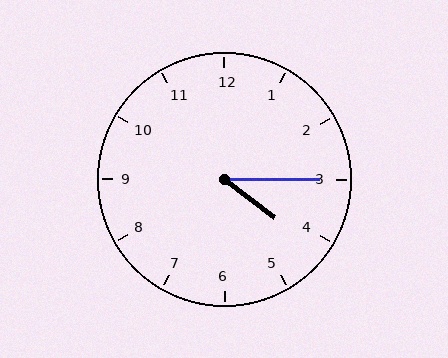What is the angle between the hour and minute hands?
Approximately 38 degrees.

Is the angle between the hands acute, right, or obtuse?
It is acute.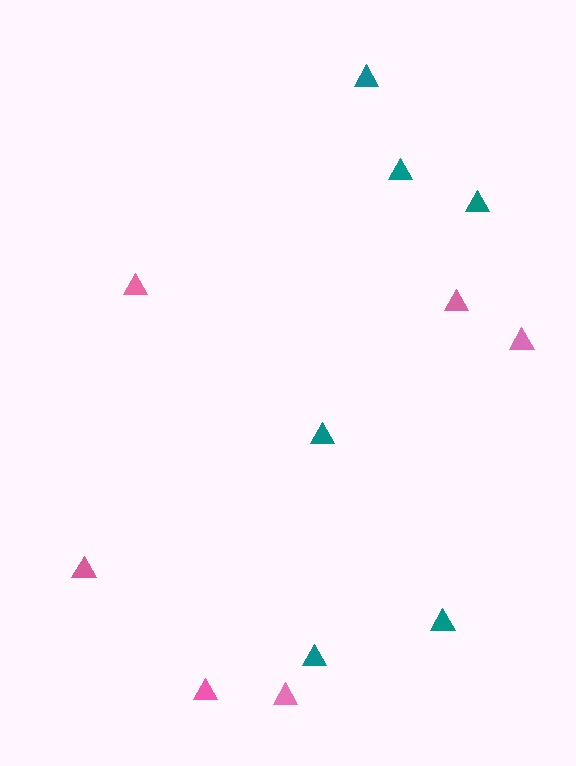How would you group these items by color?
There are 2 groups: one group of pink triangles (6) and one group of teal triangles (6).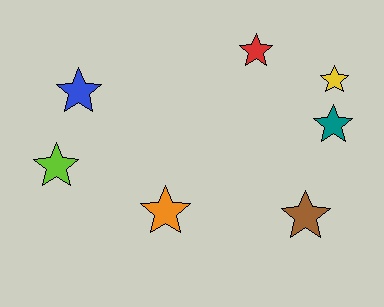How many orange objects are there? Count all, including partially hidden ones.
There is 1 orange object.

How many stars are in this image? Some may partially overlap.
There are 7 stars.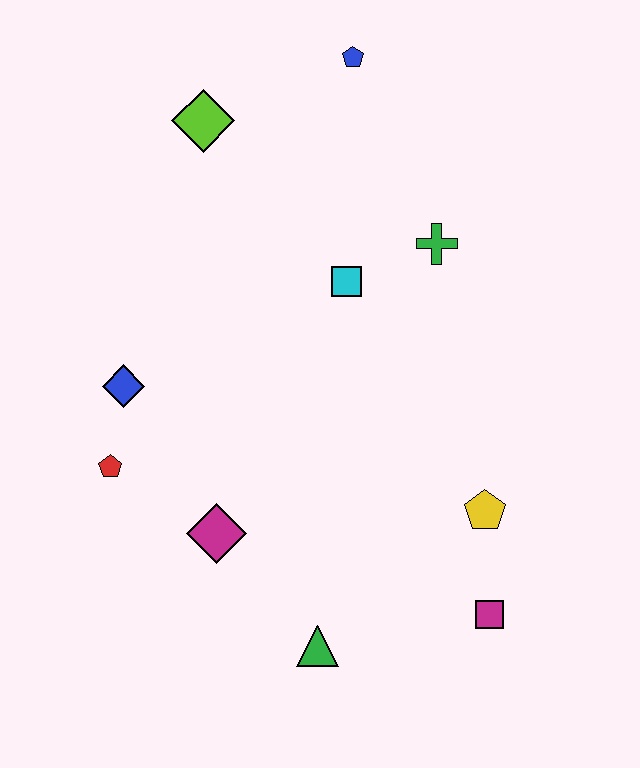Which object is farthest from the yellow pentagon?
The lime diamond is farthest from the yellow pentagon.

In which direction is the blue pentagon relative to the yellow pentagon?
The blue pentagon is above the yellow pentagon.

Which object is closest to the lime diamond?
The blue pentagon is closest to the lime diamond.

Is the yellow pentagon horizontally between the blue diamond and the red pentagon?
No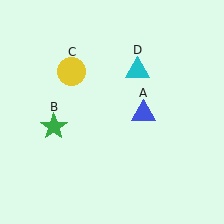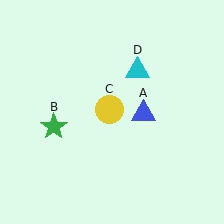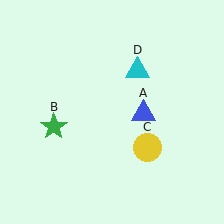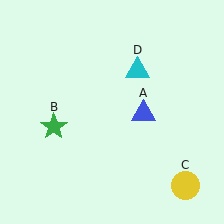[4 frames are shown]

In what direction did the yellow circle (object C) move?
The yellow circle (object C) moved down and to the right.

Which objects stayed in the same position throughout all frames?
Blue triangle (object A) and green star (object B) and cyan triangle (object D) remained stationary.